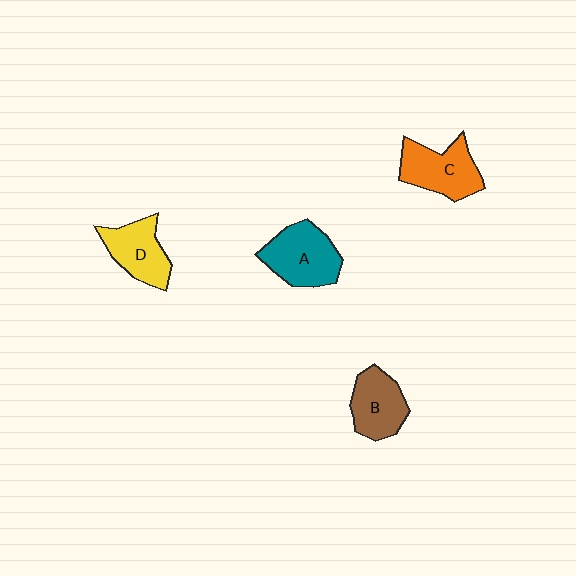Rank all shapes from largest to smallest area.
From largest to smallest: A (teal), C (orange), D (yellow), B (brown).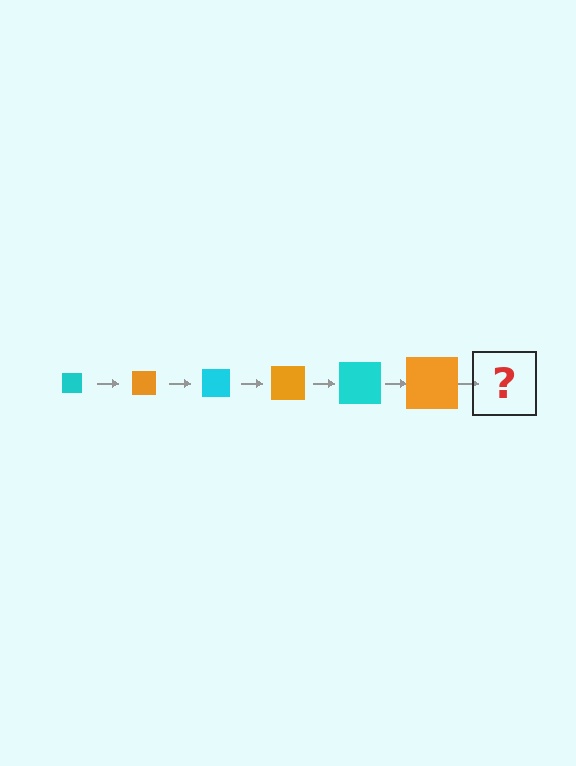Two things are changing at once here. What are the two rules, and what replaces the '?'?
The two rules are that the square grows larger each step and the color cycles through cyan and orange. The '?' should be a cyan square, larger than the previous one.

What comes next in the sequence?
The next element should be a cyan square, larger than the previous one.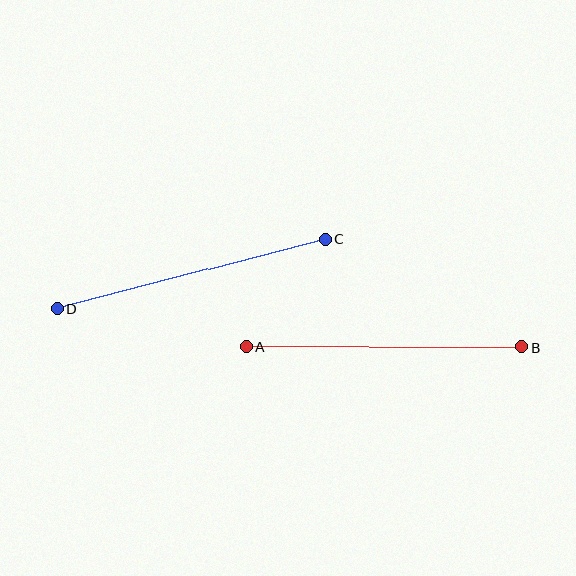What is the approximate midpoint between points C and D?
The midpoint is at approximately (191, 274) pixels.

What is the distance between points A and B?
The distance is approximately 275 pixels.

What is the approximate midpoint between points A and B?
The midpoint is at approximately (384, 347) pixels.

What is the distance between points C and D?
The distance is approximately 277 pixels.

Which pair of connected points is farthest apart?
Points C and D are farthest apart.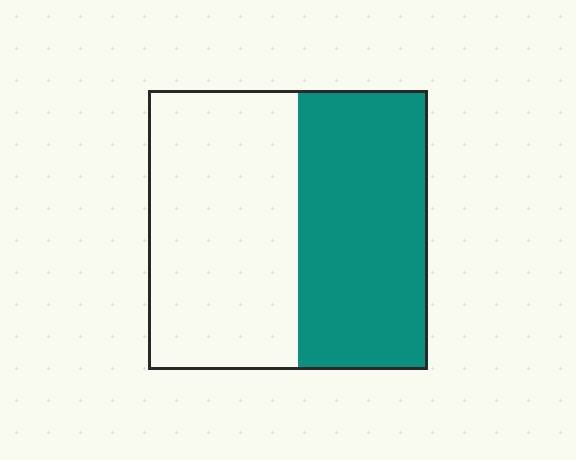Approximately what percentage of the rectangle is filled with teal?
Approximately 45%.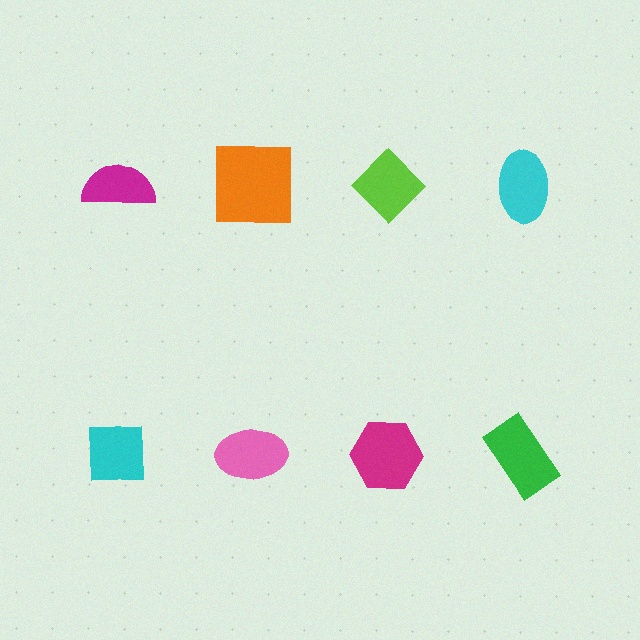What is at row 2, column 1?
A cyan square.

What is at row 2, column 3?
A magenta hexagon.